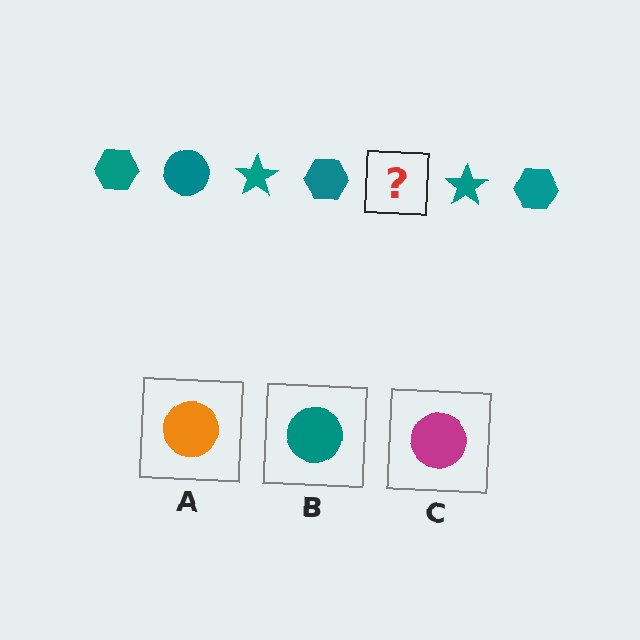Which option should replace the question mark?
Option B.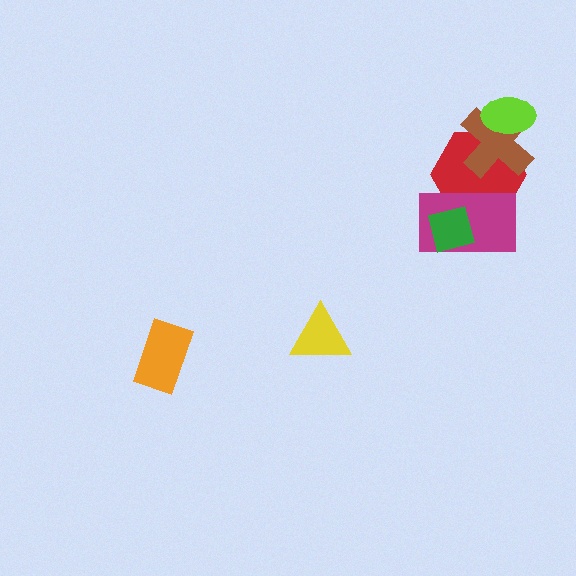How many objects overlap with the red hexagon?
4 objects overlap with the red hexagon.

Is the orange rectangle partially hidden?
No, no other shape covers it.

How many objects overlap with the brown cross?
2 objects overlap with the brown cross.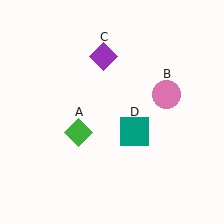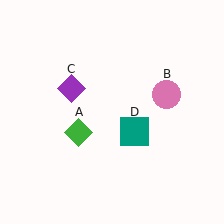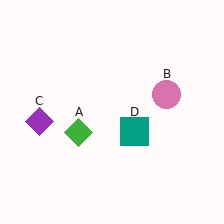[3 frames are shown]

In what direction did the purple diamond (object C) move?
The purple diamond (object C) moved down and to the left.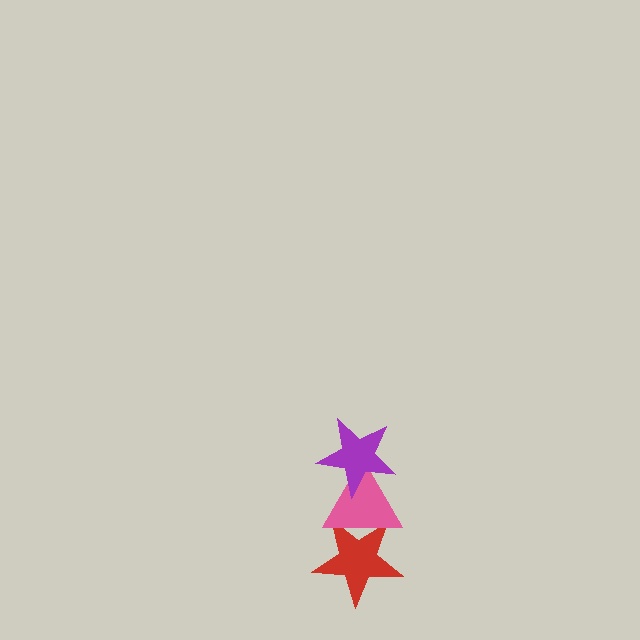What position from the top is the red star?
The red star is 3rd from the top.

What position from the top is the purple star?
The purple star is 1st from the top.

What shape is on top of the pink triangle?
The purple star is on top of the pink triangle.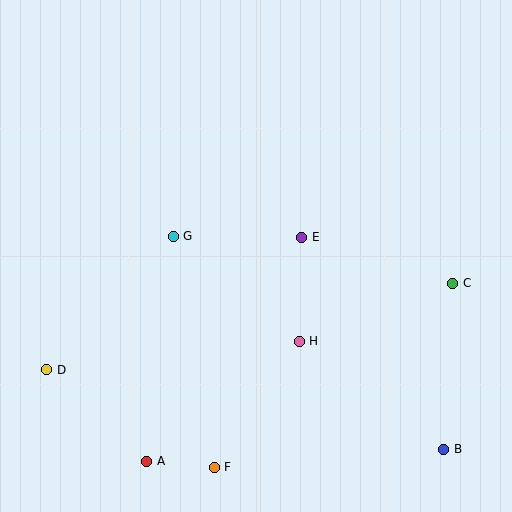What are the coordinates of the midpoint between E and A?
The midpoint between E and A is at (224, 349).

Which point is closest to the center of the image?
Point E at (302, 237) is closest to the center.